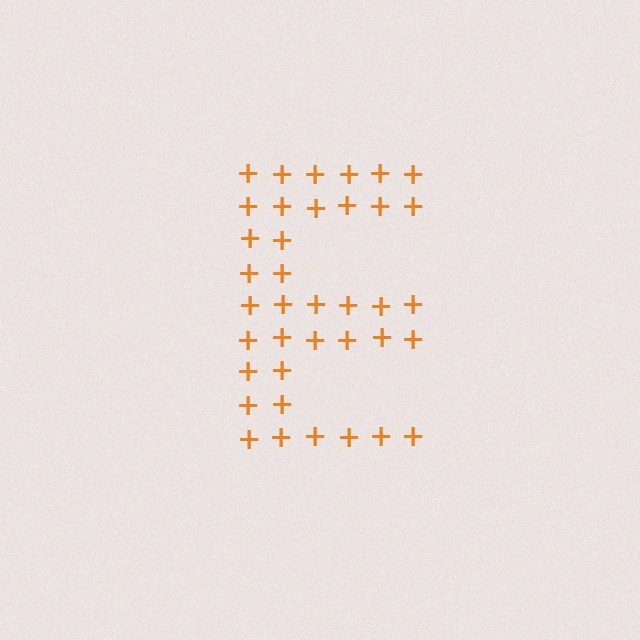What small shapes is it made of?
It is made of small plus signs.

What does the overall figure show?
The overall figure shows the letter E.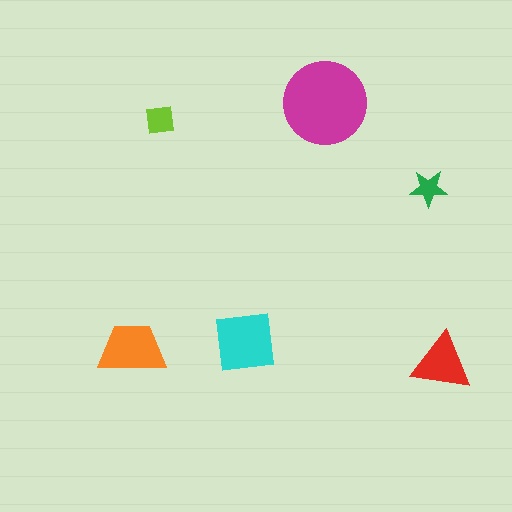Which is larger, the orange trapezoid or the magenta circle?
The magenta circle.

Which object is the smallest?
The green star.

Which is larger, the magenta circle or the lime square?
The magenta circle.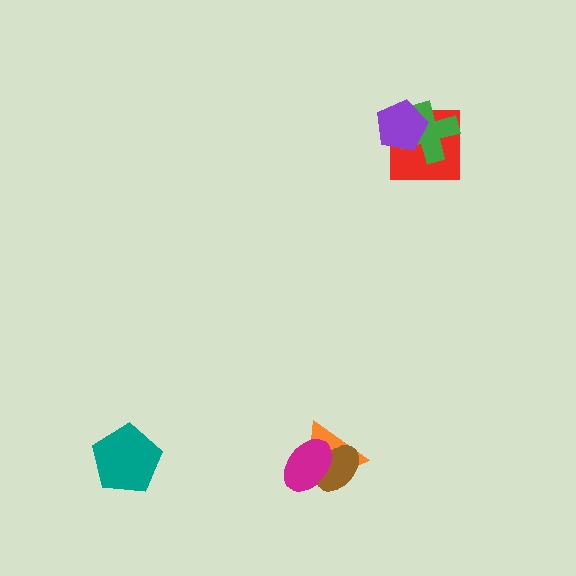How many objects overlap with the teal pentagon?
0 objects overlap with the teal pentagon.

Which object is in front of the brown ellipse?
The magenta ellipse is in front of the brown ellipse.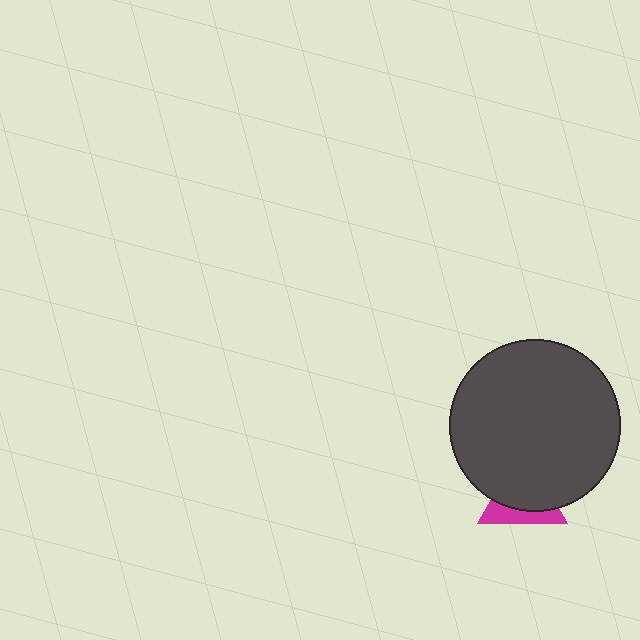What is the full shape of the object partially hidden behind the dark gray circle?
The partially hidden object is a magenta triangle.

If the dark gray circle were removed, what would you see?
You would see the complete magenta triangle.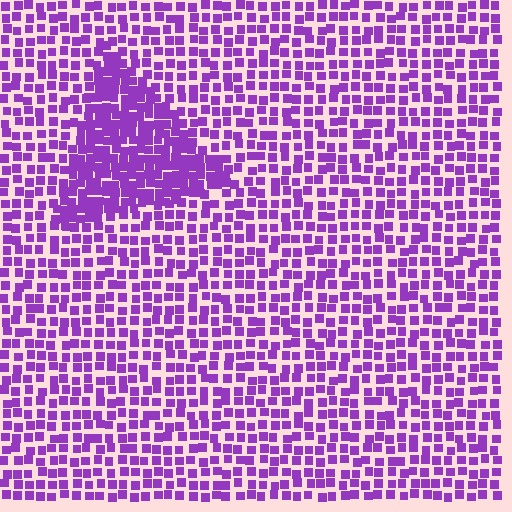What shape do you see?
I see a triangle.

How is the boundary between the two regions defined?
The boundary is defined by a change in element density (approximately 1.9x ratio). All elements are the same color, size, and shape.